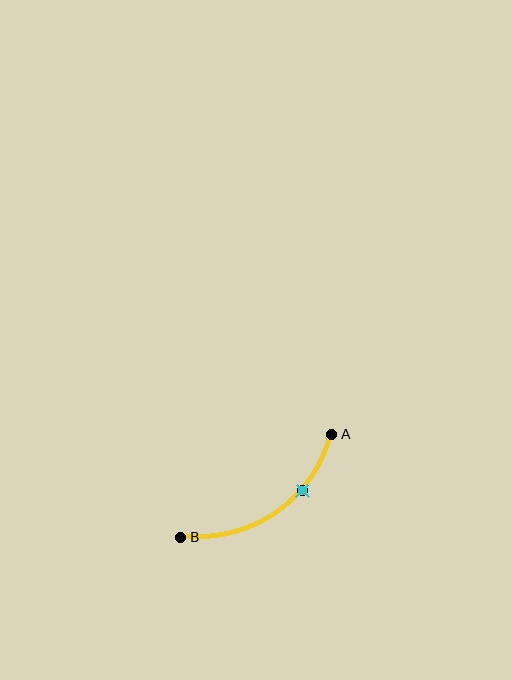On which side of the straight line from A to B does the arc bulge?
The arc bulges below and to the right of the straight line connecting A and B.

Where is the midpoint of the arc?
The arc midpoint is the point on the curve farthest from the straight line joining A and B. It sits below and to the right of that line.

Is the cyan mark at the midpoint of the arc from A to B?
No. The cyan mark lies on the arc but is closer to endpoint A. The arc midpoint would be at the point on the curve equidistant along the arc from both A and B.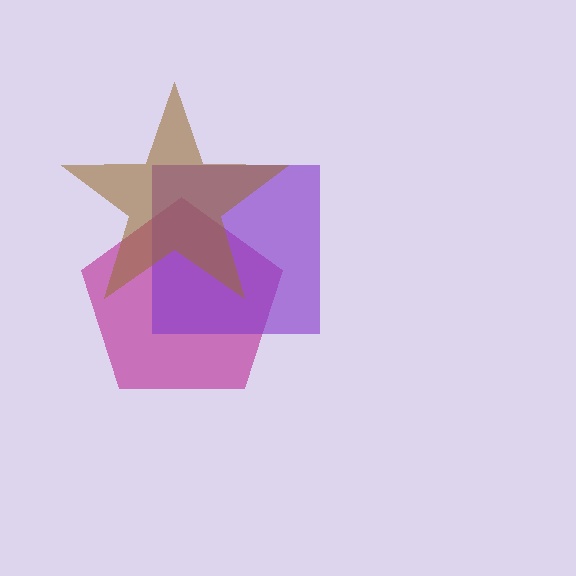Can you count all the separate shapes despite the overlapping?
Yes, there are 3 separate shapes.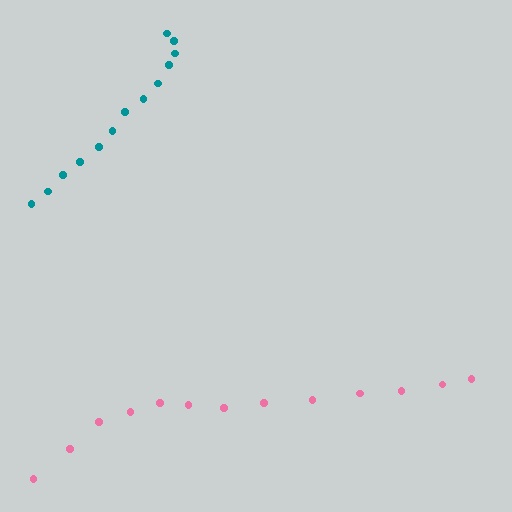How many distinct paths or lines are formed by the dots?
There are 2 distinct paths.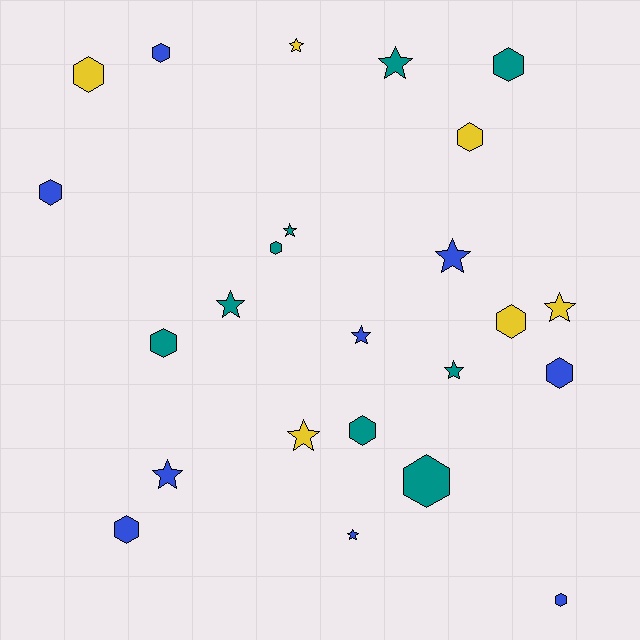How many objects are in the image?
There are 24 objects.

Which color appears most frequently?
Blue, with 9 objects.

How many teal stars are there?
There are 4 teal stars.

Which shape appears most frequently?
Hexagon, with 13 objects.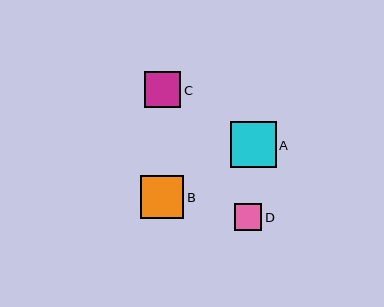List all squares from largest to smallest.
From largest to smallest: A, B, C, D.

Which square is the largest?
Square A is the largest with a size of approximately 45 pixels.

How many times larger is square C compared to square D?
Square C is approximately 1.3 times the size of square D.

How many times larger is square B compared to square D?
Square B is approximately 1.6 times the size of square D.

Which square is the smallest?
Square D is the smallest with a size of approximately 27 pixels.